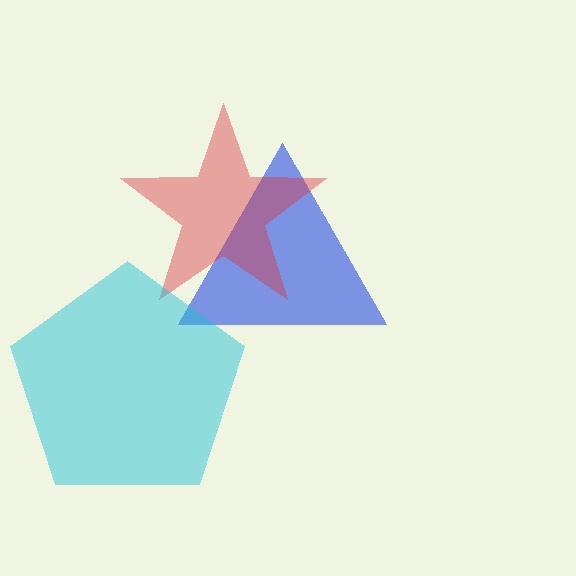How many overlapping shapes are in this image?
There are 3 overlapping shapes in the image.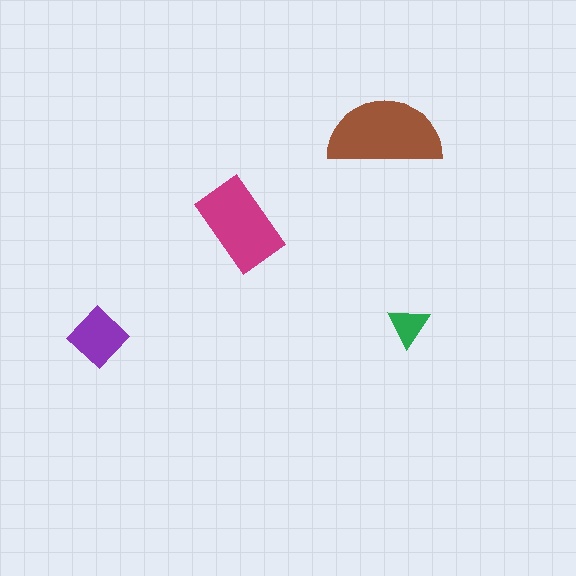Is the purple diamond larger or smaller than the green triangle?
Larger.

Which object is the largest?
The brown semicircle.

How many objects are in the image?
There are 4 objects in the image.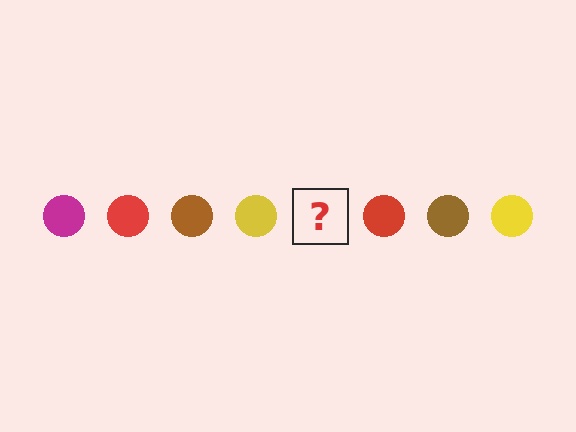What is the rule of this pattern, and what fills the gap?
The rule is that the pattern cycles through magenta, red, brown, yellow circles. The gap should be filled with a magenta circle.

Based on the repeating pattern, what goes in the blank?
The blank should be a magenta circle.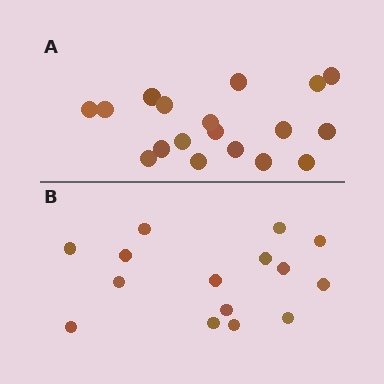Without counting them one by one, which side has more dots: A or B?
Region A (the top region) has more dots.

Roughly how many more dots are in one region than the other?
Region A has just a few more — roughly 2 or 3 more dots than region B.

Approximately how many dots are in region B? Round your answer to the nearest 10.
About 20 dots. (The exact count is 15, which rounds to 20.)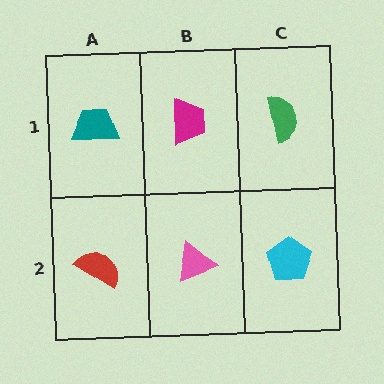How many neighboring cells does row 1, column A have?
2.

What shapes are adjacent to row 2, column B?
A magenta trapezoid (row 1, column B), a red semicircle (row 2, column A), a cyan pentagon (row 2, column C).